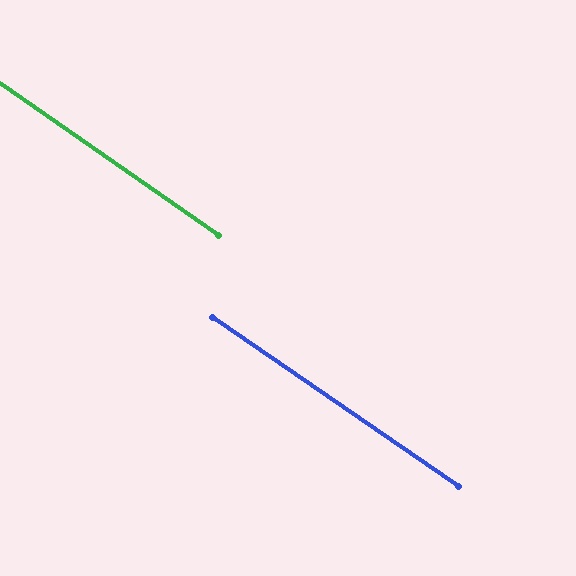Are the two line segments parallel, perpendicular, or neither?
Parallel — their directions differ by only 0.1°.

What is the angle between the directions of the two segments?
Approximately 0 degrees.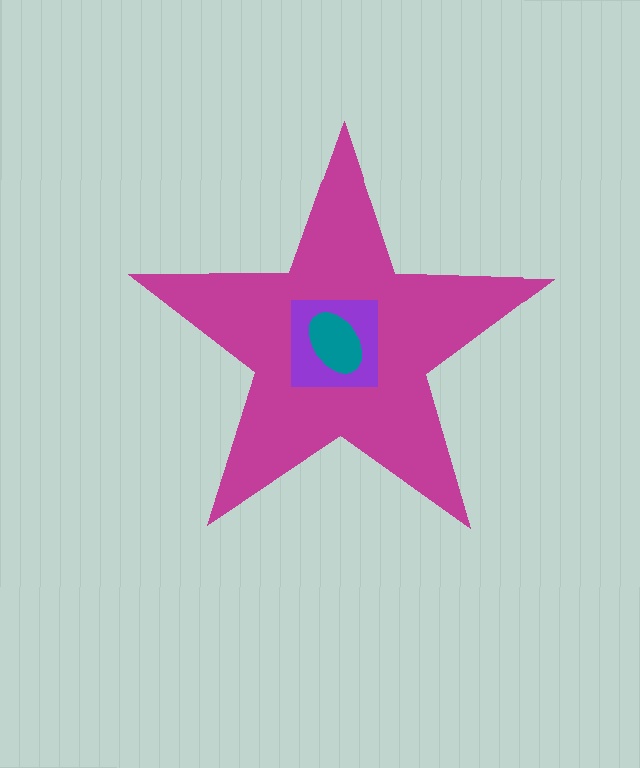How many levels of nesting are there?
3.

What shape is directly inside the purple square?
The teal ellipse.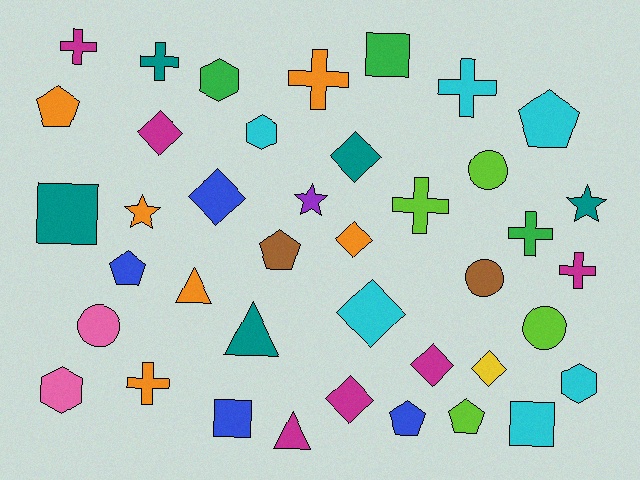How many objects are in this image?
There are 40 objects.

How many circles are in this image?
There are 4 circles.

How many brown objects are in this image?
There are 2 brown objects.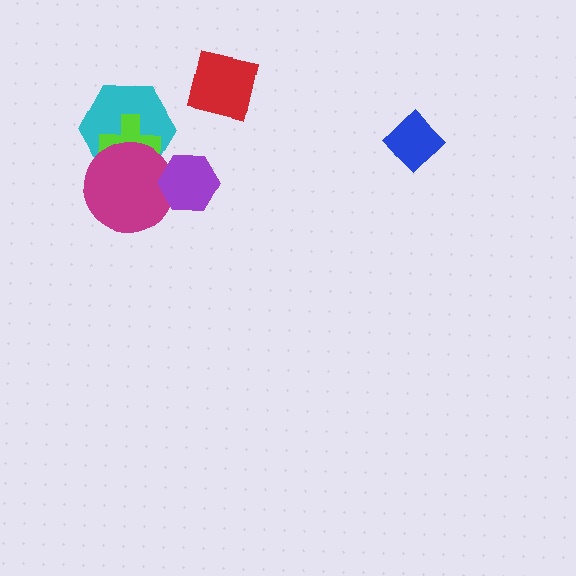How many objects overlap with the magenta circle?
3 objects overlap with the magenta circle.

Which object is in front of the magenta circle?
The purple hexagon is in front of the magenta circle.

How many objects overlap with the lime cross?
2 objects overlap with the lime cross.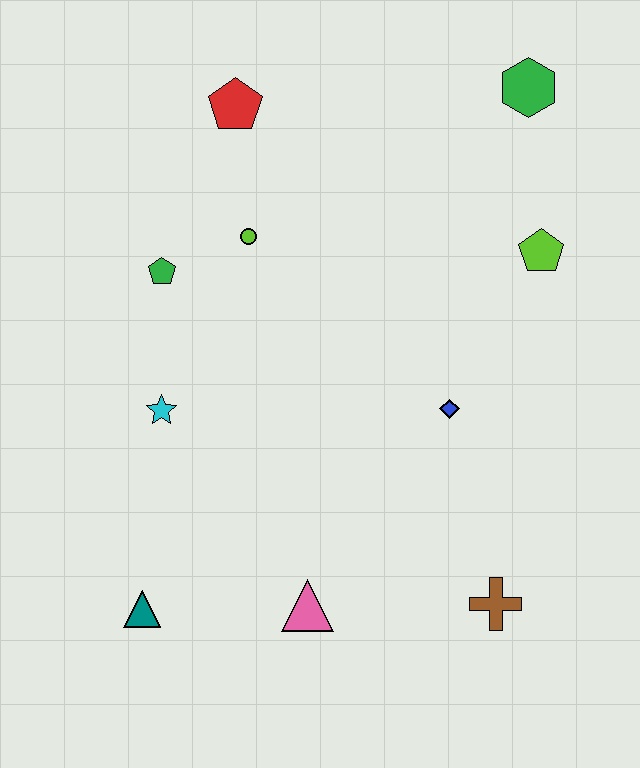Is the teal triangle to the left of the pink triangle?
Yes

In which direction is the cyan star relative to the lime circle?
The cyan star is below the lime circle.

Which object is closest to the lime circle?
The green pentagon is closest to the lime circle.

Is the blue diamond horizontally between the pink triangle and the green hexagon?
Yes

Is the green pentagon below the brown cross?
No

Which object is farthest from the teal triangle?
The green hexagon is farthest from the teal triangle.